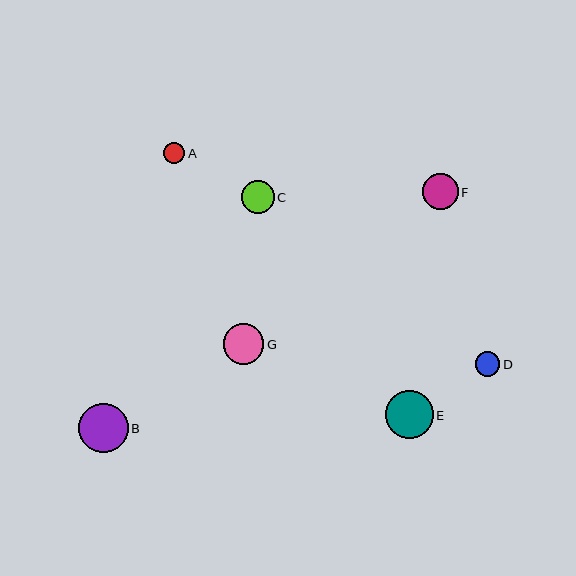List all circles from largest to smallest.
From largest to smallest: B, E, G, F, C, D, A.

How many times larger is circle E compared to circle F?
Circle E is approximately 1.3 times the size of circle F.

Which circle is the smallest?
Circle A is the smallest with a size of approximately 21 pixels.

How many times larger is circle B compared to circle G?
Circle B is approximately 1.2 times the size of circle G.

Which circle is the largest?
Circle B is the largest with a size of approximately 50 pixels.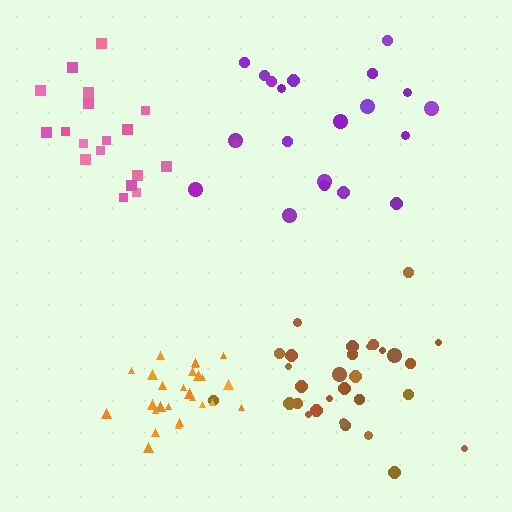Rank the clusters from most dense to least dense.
orange, pink, brown, purple.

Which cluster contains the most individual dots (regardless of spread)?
Brown (30).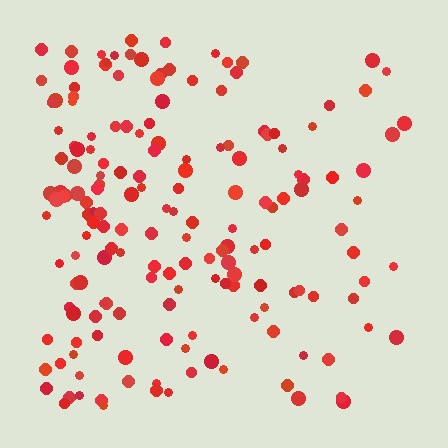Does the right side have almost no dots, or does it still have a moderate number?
Still a moderate number, just noticeably fewer than the left.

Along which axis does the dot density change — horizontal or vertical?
Horizontal.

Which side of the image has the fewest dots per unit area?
The right.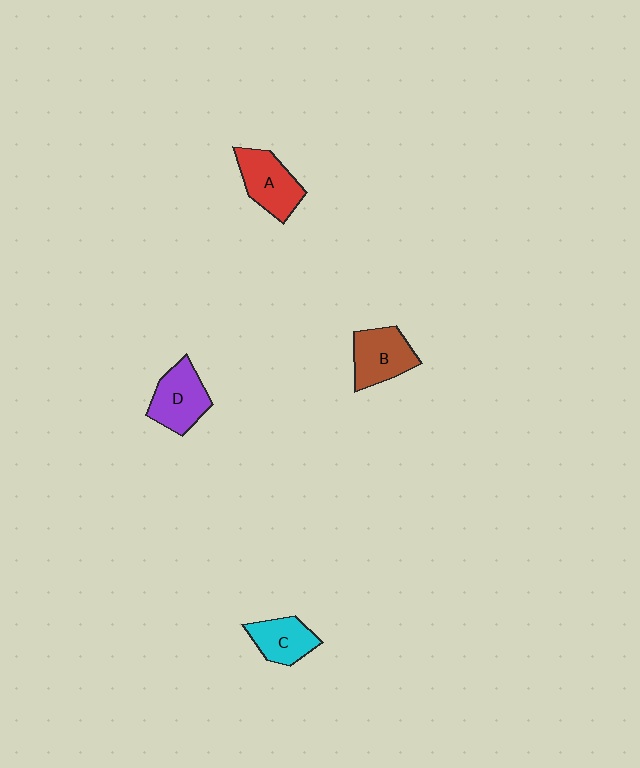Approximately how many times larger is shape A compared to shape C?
Approximately 1.3 times.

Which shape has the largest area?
Shape A (red).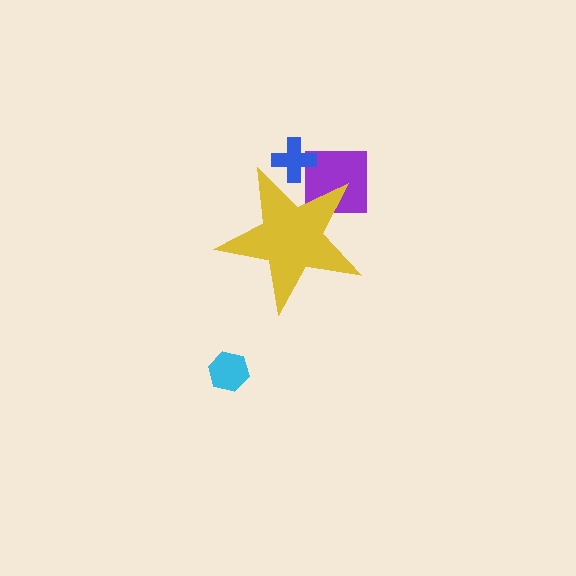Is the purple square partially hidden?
Yes, the purple square is partially hidden behind the yellow star.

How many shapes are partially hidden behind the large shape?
2 shapes are partially hidden.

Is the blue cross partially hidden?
Yes, the blue cross is partially hidden behind the yellow star.